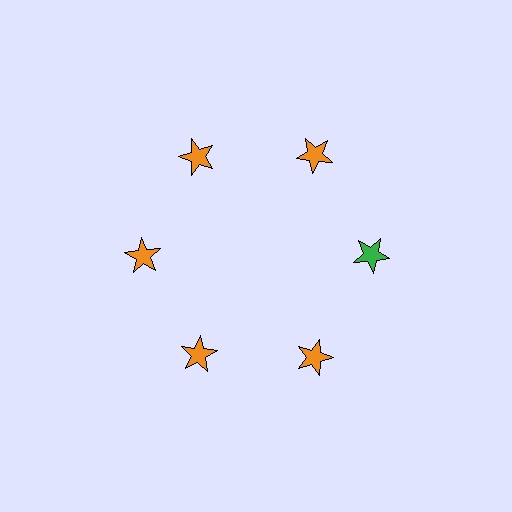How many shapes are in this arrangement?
There are 6 shapes arranged in a ring pattern.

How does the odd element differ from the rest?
It has a different color: green instead of orange.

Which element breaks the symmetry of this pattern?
The green star at roughly the 3 o'clock position breaks the symmetry. All other shapes are orange stars.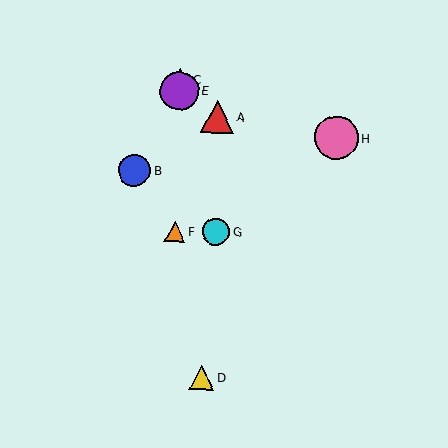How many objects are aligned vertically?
3 objects (C, E, F) are aligned vertically.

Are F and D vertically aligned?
No, F is at x≈175 and D is at x≈202.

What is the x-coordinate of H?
Object H is at x≈336.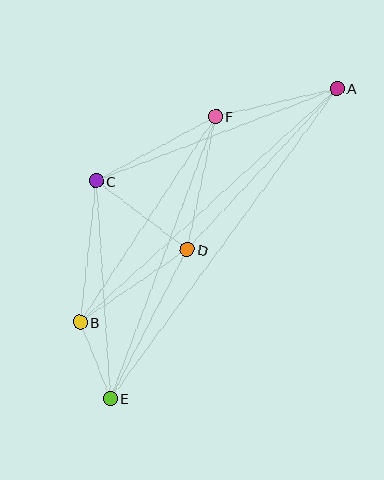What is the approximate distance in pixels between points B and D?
The distance between B and D is approximately 129 pixels.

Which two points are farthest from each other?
Points A and E are farthest from each other.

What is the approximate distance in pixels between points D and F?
The distance between D and F is approximately 136 pixels.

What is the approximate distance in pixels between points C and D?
The distance between C and D is approximately 114 pixels.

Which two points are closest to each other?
Points B and E are closest to each other.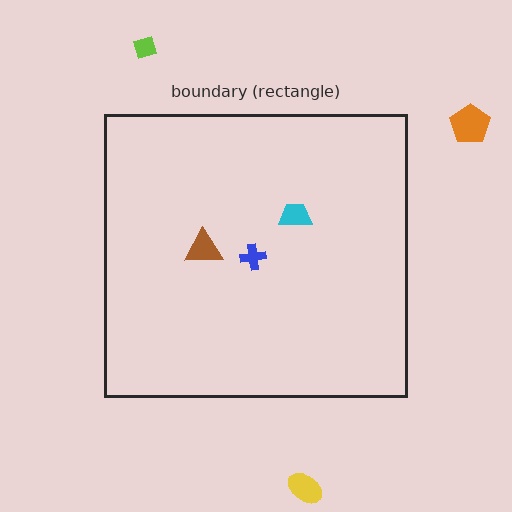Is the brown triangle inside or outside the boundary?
Inside.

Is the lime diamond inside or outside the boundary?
Outside.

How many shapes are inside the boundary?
3 inside, 3 outside.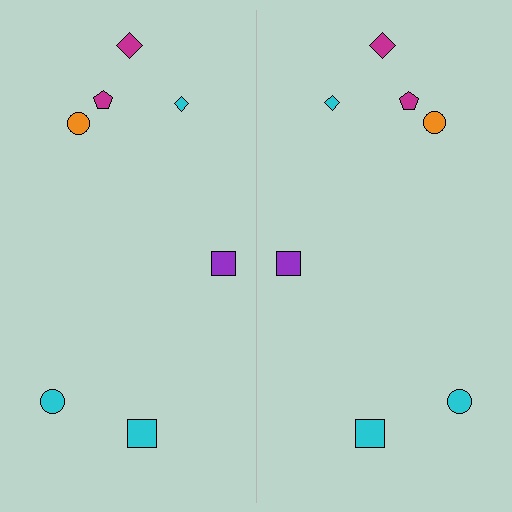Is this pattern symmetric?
Yes, this pattern has bilateral (reflection) symmetry.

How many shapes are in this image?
There are 14 shapes in this image.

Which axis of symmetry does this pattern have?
The pattern has a vertical axis of symmetry running through the center of the image.